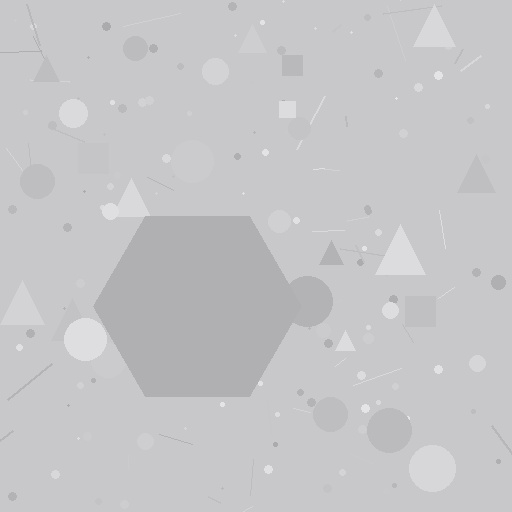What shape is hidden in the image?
A hexagon is hidden in the image.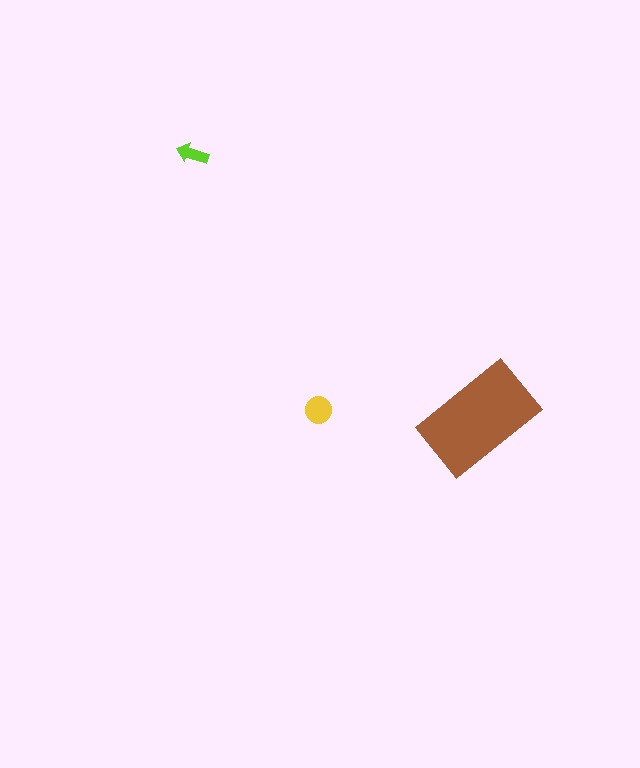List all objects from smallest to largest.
The lime arrow, the yellow circle, the brown rectangle.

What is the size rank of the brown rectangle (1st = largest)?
1st.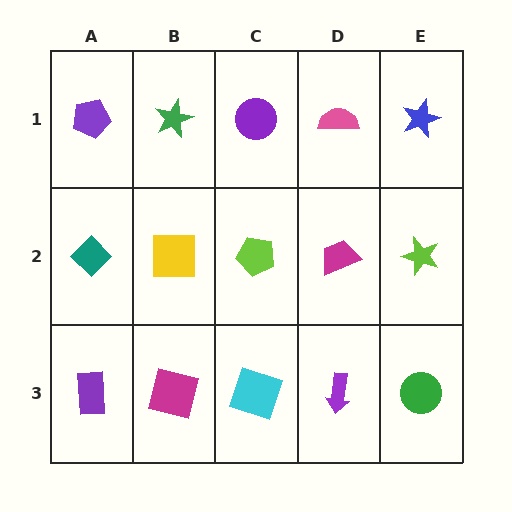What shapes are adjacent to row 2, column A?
A purple pentagon (row 1, column A), a purple rectangle (row 3, column A), a yellow square (row 2, column B).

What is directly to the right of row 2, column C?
A magenta trapezoid.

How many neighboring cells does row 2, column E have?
3.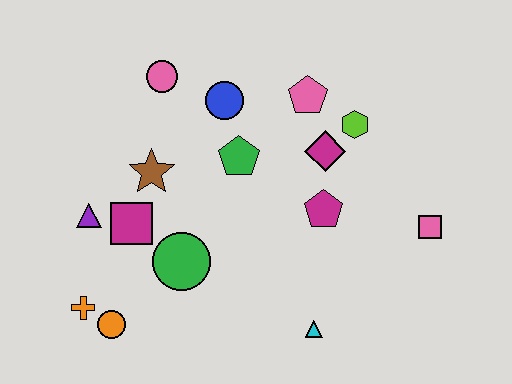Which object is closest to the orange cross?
The orange circle is closest to the orange cross.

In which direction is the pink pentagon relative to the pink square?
The pink pentagon is above the pink square.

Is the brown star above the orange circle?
Yes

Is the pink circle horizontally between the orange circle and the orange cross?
No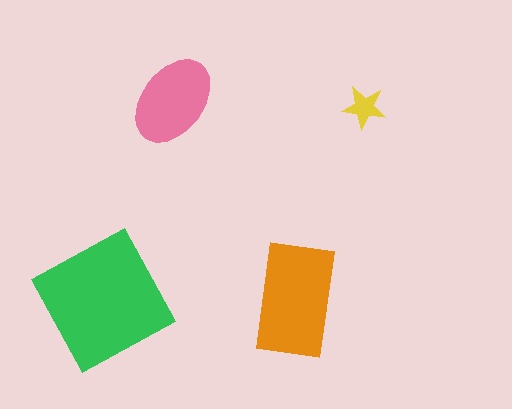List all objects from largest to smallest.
The green square, the orange rectangle, the pink ellipse, the yellow star.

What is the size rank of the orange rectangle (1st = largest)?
2nd.